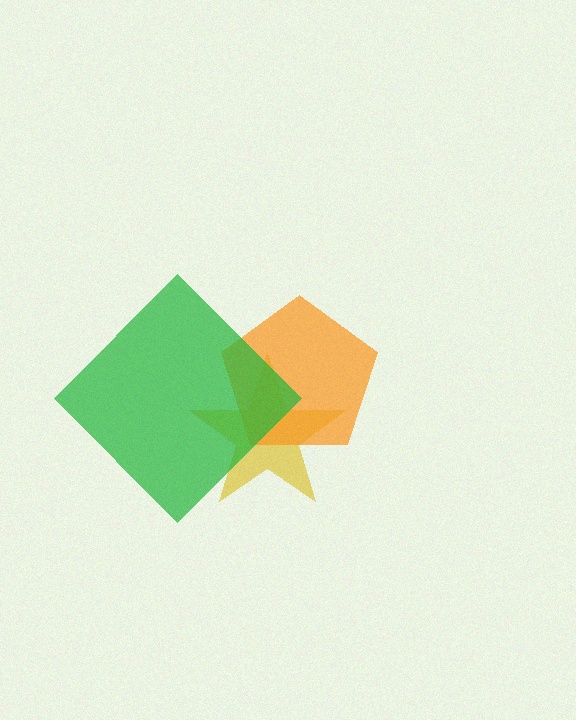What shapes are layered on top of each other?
The layered shapes are: a yellow star, an orange pentagon, a green diamond.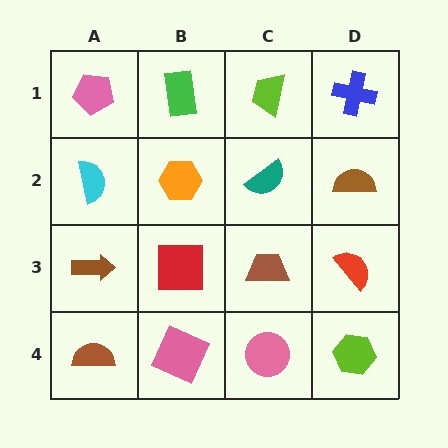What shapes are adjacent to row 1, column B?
An orange hexagon (row 2, column B), a pink pentagon (row 1, column A), a lime trapezoid (row 1, column C).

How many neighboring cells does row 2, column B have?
4.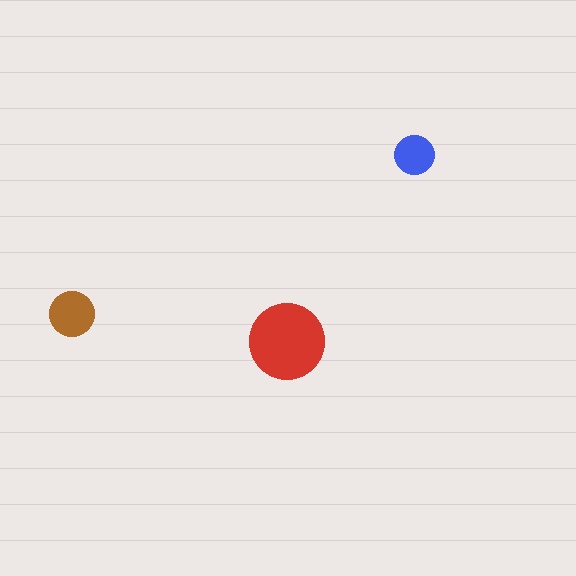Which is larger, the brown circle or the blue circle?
The brown one.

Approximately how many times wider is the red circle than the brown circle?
About 1.5 times wider.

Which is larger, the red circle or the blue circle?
The red one.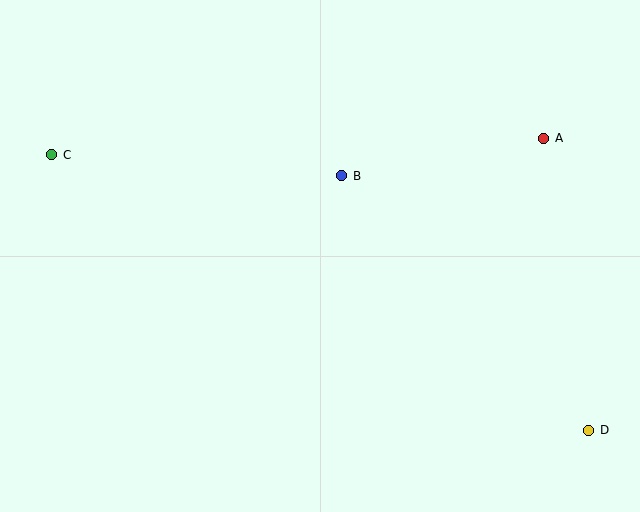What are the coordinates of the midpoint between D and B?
The midpoint between D and B is at (465, 303).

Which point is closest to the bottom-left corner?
Point C is closest to the bottom-left corner.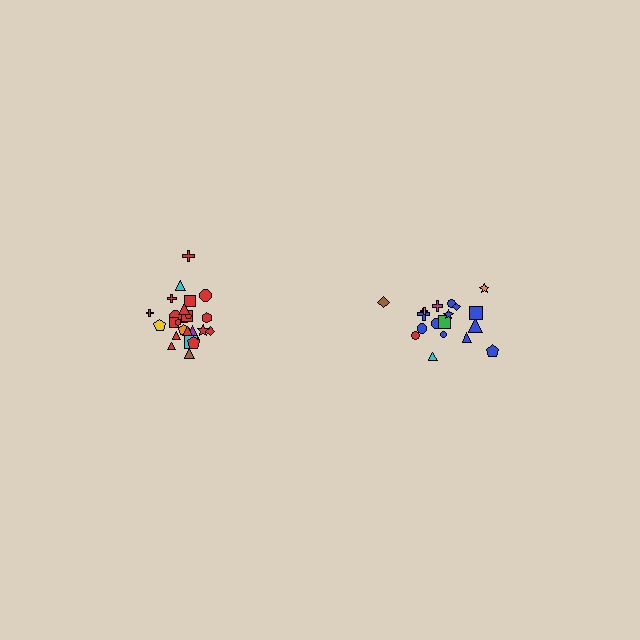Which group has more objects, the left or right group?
The left group.